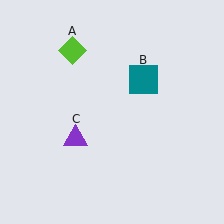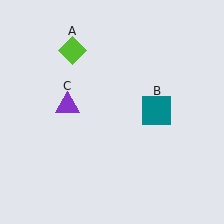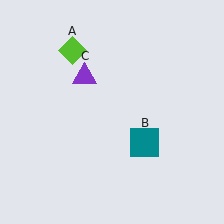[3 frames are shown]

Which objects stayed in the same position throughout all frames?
Lime diamond (object A) remained stationary.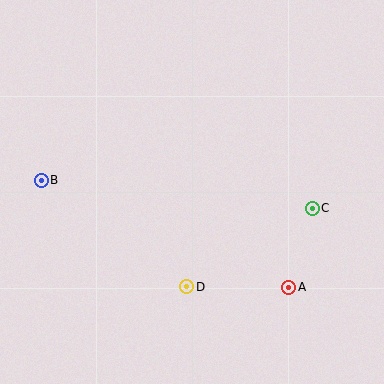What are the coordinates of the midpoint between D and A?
The midpoint between D and A is at (238, 287).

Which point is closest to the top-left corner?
Point B is closest to the top-left corner.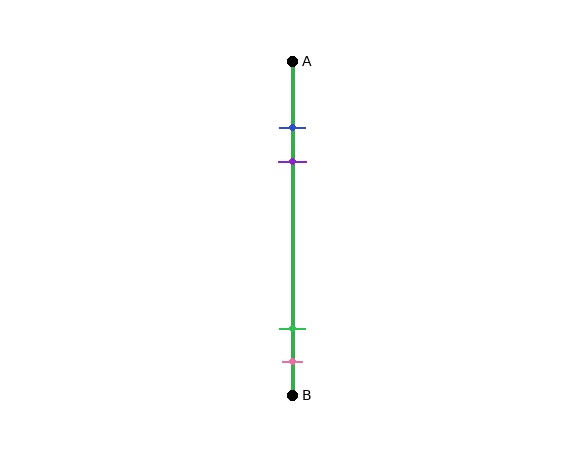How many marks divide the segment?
There are 4 marks dividing the segment.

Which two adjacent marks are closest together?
The blue and purple marks are the closest adjacent pair.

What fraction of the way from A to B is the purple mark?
The purple mark is approximately 30% (0.3) of the way from A to B.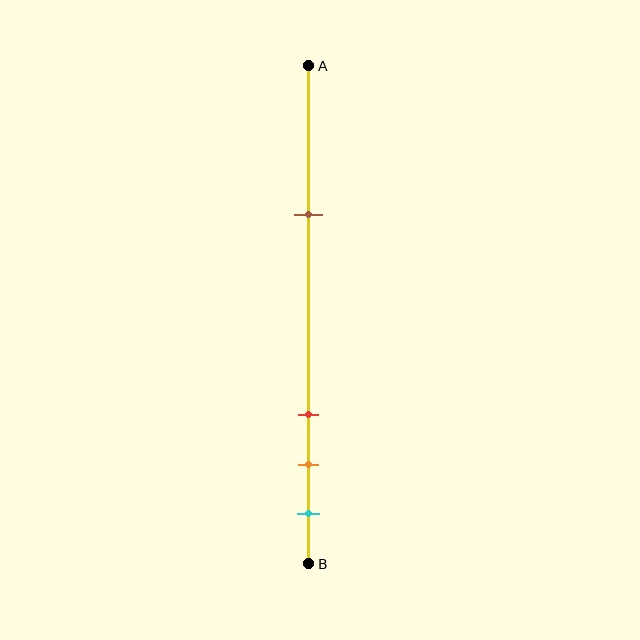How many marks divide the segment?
There are 4 marks dividing the segment.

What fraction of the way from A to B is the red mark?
The red mark is approximately 70% (0.7) of the way from A to B.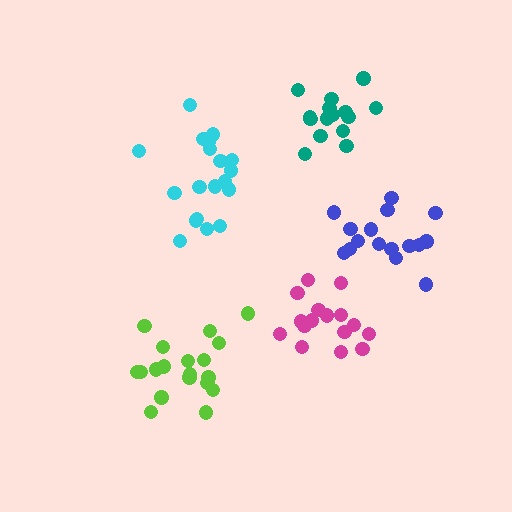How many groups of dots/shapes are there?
There are 5 groups.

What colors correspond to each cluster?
The clusters are colored: lime, cyan, blue, magenta, teal.